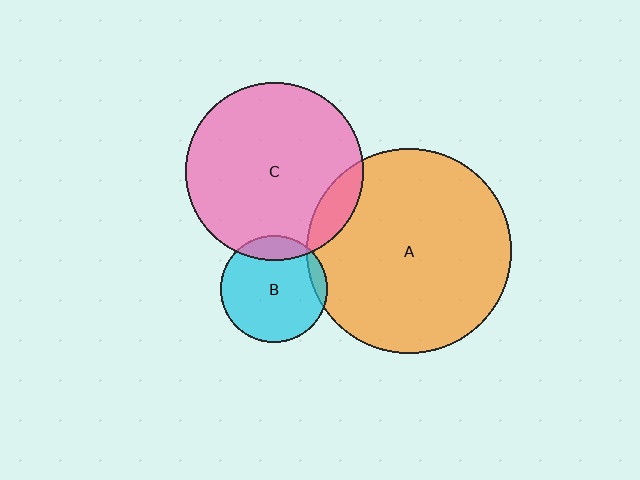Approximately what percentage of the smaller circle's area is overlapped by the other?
Approximately 15%.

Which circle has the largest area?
Circle A (orange).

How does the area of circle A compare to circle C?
Approximately 1.3 times.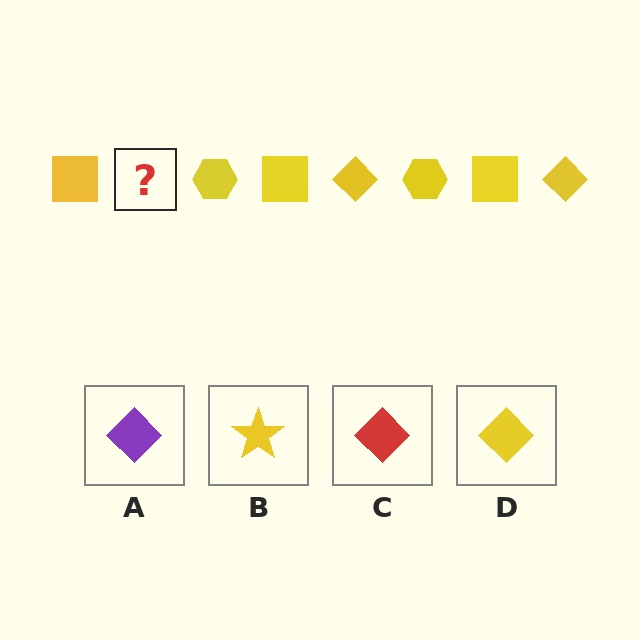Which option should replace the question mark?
Option D.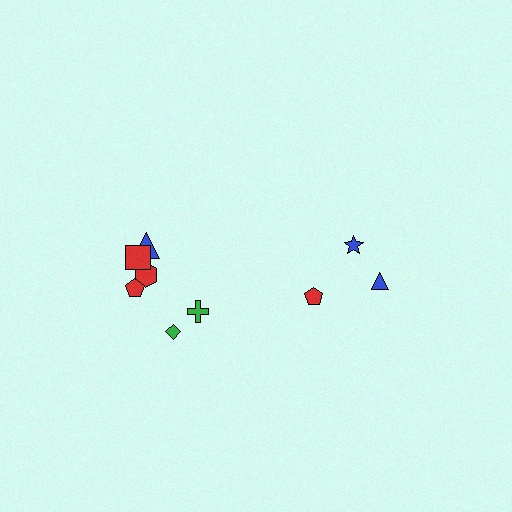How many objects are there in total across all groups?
There are 9 objects.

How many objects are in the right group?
There are 3 objects.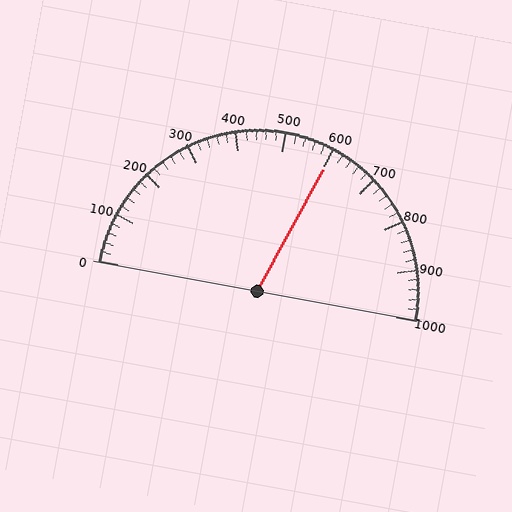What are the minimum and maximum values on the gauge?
The gauge ranges from 0 to 1000.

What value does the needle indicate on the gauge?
The needle indicates approximately 600.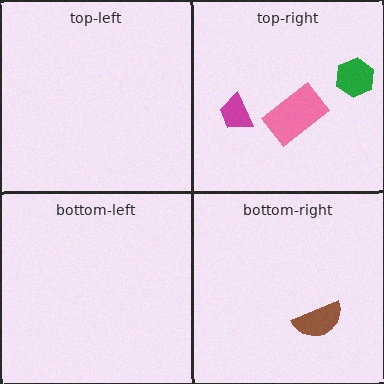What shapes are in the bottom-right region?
The brown semicircle.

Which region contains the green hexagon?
The top-right region.